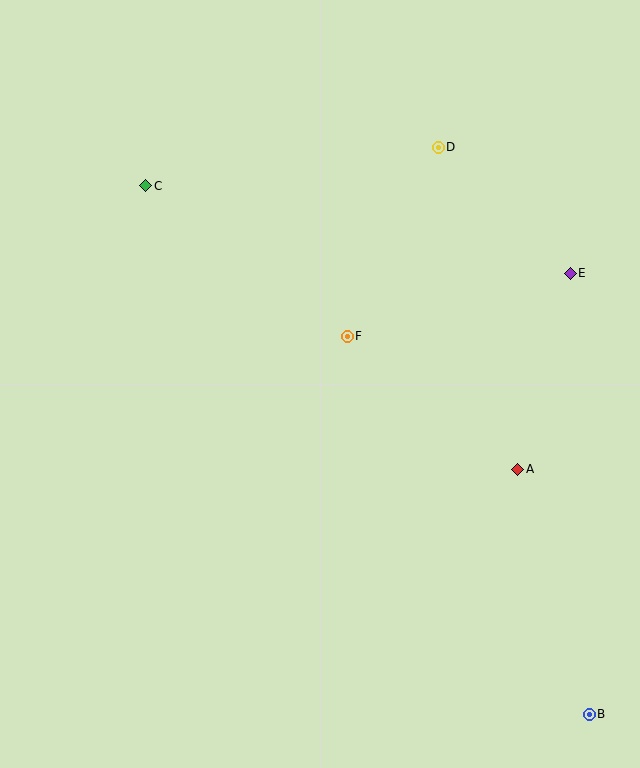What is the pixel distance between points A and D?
The distance between A and D is 332 pixels.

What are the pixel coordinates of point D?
Point D is at (438, 147).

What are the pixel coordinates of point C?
Point C is at (146, 186).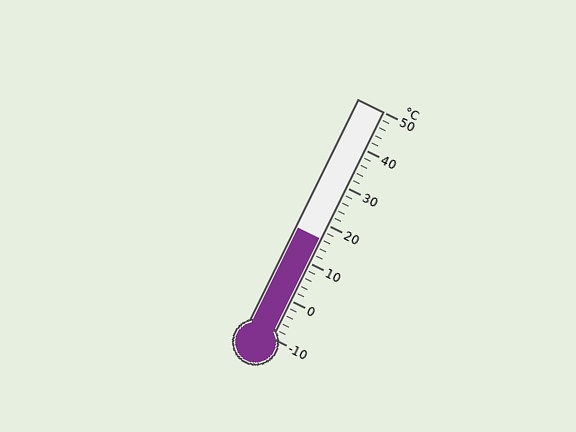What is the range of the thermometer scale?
The thermometer scale ranges from -10°C to 50°C.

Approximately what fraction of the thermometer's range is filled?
The thermometer is filled to approximately 45% of its range.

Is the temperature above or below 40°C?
The temperature is below 40°C.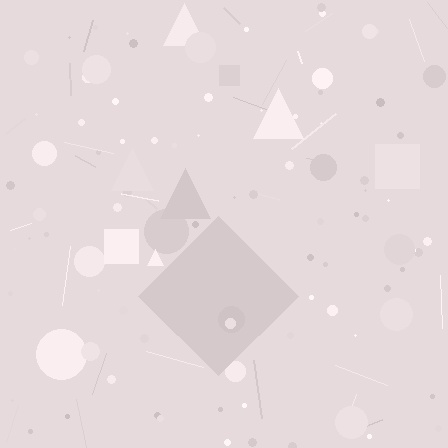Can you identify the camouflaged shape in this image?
The camouflaged shape is a diamond.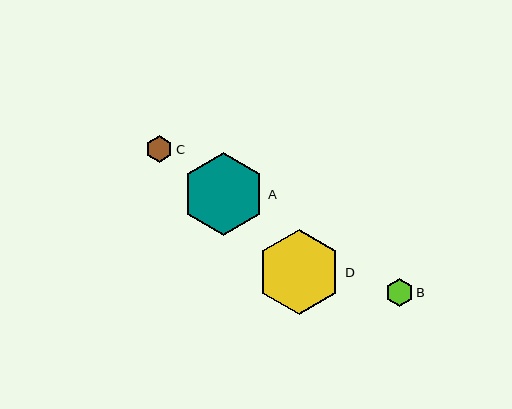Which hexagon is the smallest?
Hexagon C is the smallest with a size of approximately 27 pixels.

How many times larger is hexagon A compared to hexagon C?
Hexagon A is approximately 3.1 times the size of hexagon C.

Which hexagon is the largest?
Hexagon D is the largest with a size of approximately 85 pixels.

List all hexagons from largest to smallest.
From largest to smallest: D, A, B, C.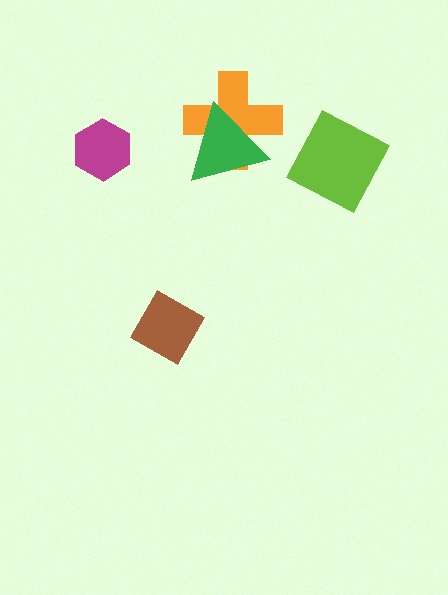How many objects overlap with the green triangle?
1 object overlaps with the green triangle.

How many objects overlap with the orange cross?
1 object overlaps with the orange cross.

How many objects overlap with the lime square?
0 objects overlap with the lime square.